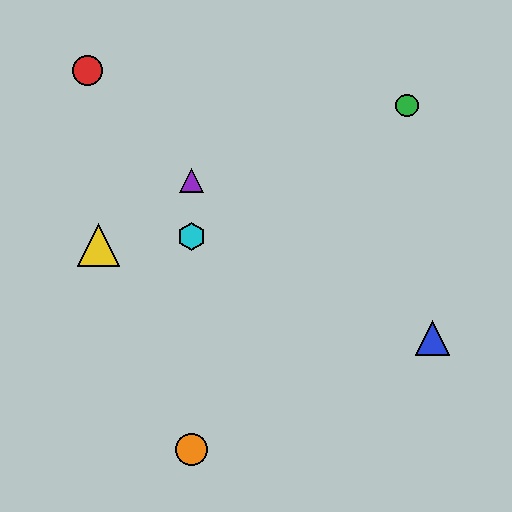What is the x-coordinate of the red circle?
The red circle is at x≈87.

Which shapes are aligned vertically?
The purple triangle, the orange circle, the cyan hexagon are aligned vertically.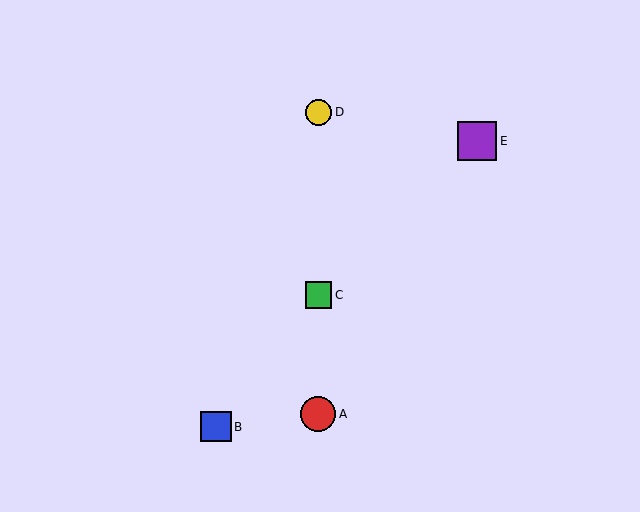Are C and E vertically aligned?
No, C is at x≈318 and E is at x≈477.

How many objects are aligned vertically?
3 objects (A, C, D) are aligned vertically.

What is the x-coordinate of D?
Object D is at x≈318.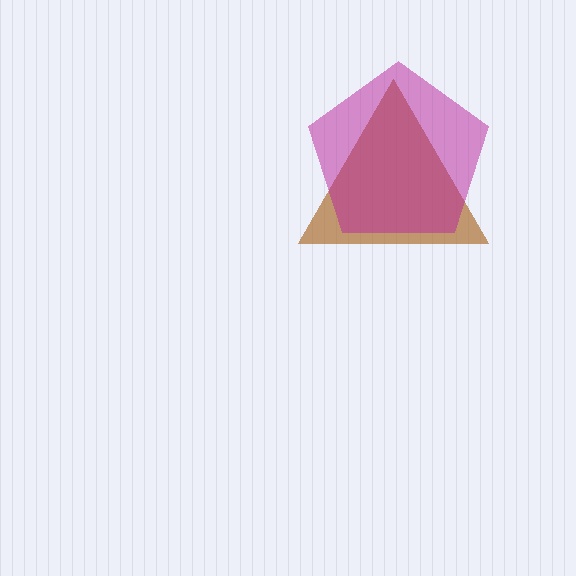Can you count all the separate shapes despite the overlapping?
Yes, there are 2 separate shapes.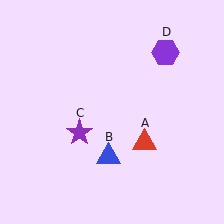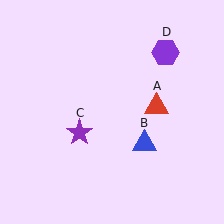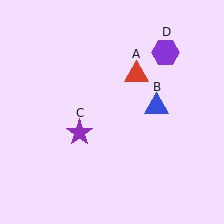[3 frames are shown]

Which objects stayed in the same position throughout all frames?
Purple star (object C) and purple hexagon (object D) remained stationary.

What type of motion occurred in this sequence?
The red triangle (object A), blue triangle (object B) rotated counterclockwise around the center of the scene.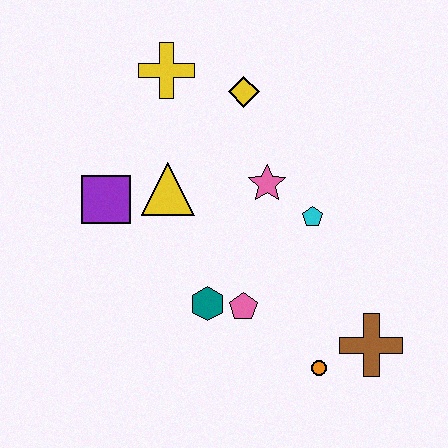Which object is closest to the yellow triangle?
The purple square is closest to the yellow triangle.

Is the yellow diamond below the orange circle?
No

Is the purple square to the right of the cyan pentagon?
No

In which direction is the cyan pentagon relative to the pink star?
The cyan pentagon is to the right of the pink star.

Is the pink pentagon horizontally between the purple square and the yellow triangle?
No